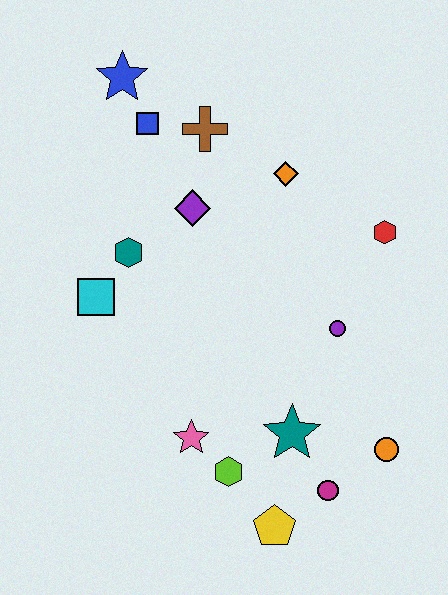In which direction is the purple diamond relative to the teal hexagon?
The purple diamond is to the right of the teal hexagon.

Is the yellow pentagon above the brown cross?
No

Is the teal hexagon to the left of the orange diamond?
Yes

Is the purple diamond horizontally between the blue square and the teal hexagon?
No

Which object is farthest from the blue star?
The yellow pentagon is farthest from the blue star.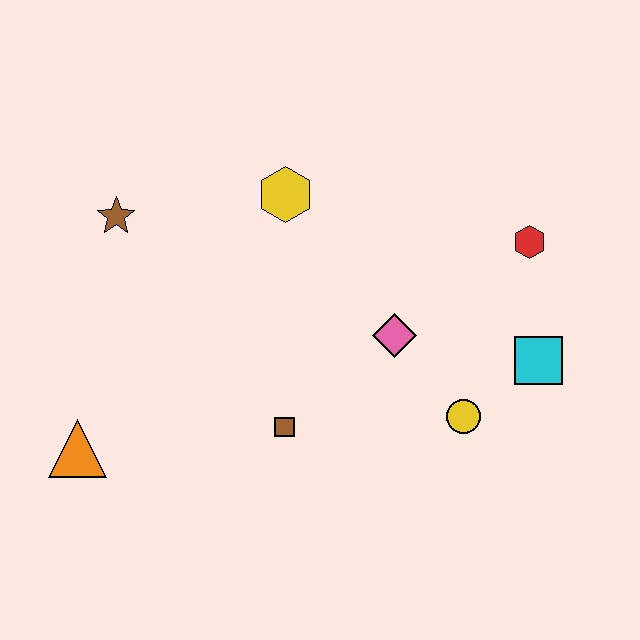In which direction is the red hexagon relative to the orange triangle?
The red hexagon is to the right of the orange triangle.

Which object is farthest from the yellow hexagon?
The orange triangle is farthest from the yellow hexagon.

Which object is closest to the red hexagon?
The cyan square is closest to the red hexagon.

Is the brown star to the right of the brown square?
No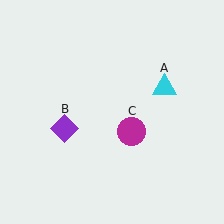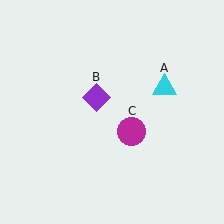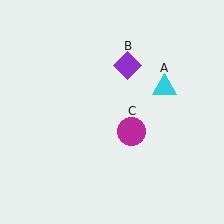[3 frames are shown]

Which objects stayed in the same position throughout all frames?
Cyan triangle (object A) and magenta circle (object C) remained stationary.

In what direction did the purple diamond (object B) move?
The purple diamond (object B) moved up and to the right.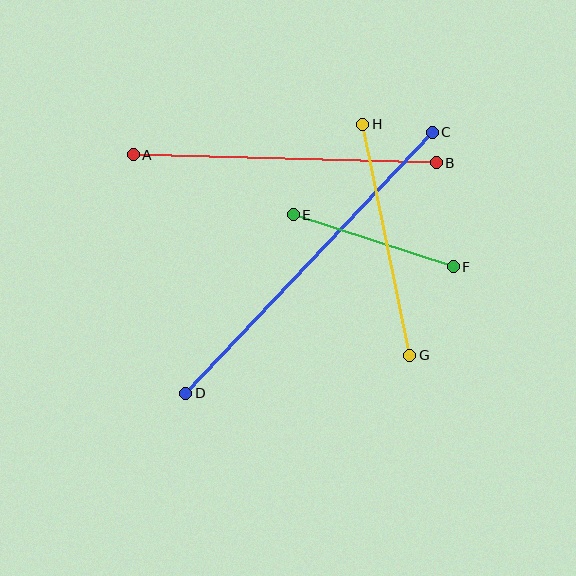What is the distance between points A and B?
The distance is approximately 303 pixels.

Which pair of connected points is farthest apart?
Points C and D are farthest apart.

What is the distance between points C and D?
The distance is approximately 359 pixels.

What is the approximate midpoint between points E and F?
The midpoint is at approximately (373, 241) pixels.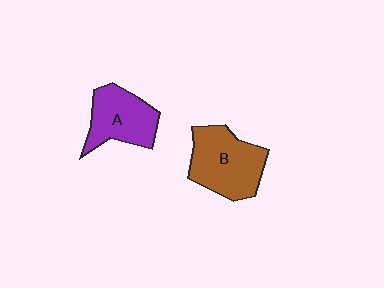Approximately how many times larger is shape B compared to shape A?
Approximately 1.2 times.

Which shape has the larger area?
Shape B (brown).